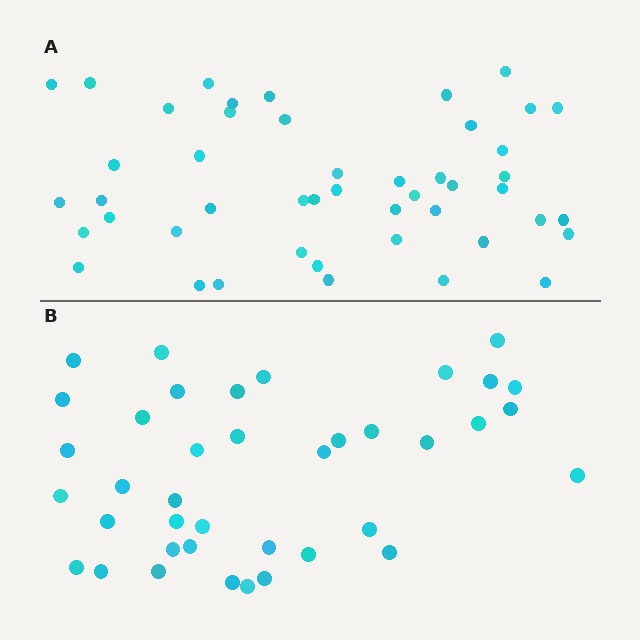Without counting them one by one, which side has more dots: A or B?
Region A (the top region) has more dots.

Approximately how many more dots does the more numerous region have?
Region A has roughly 8 or so more dots than region B.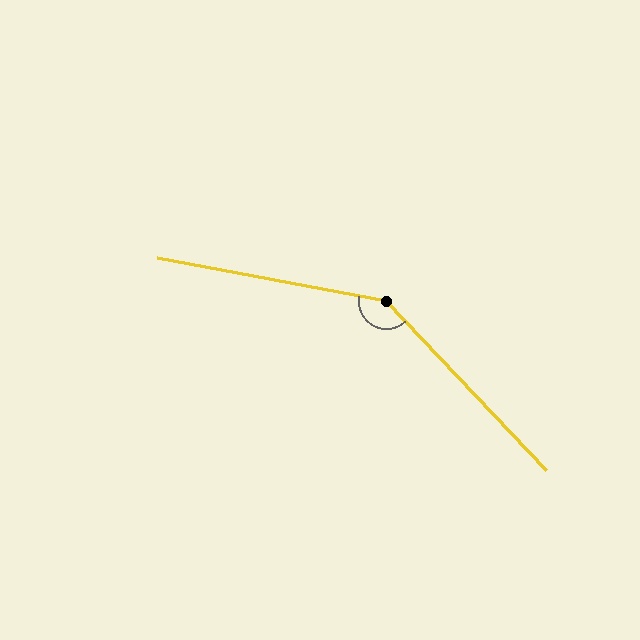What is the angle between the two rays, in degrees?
Approximately 144 degrees.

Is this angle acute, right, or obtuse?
It is obtuse.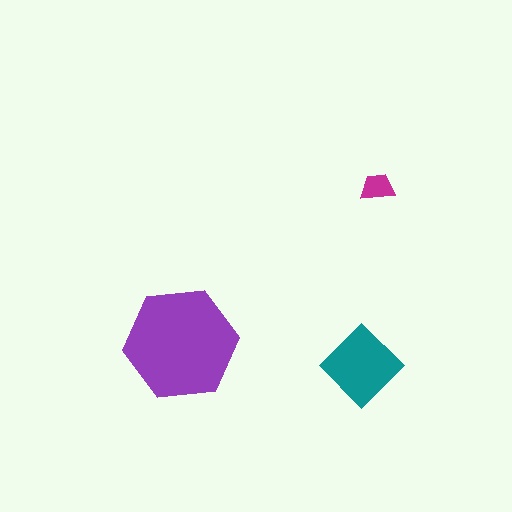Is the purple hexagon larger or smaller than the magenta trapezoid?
Larger.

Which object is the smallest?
The magenta trapezoid.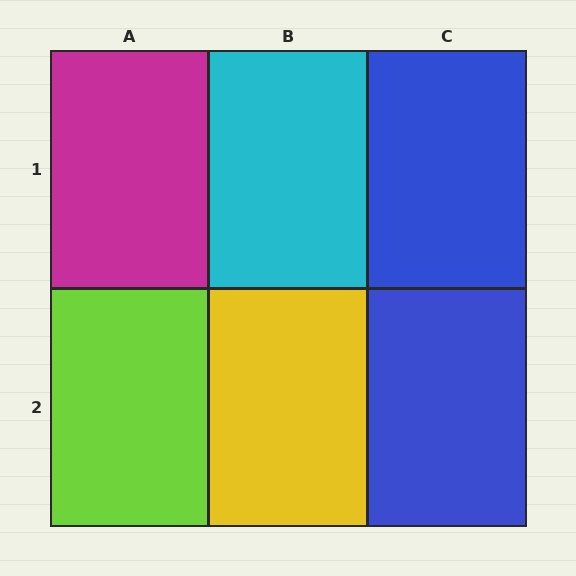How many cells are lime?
1 cell is lime.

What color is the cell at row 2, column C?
Blue.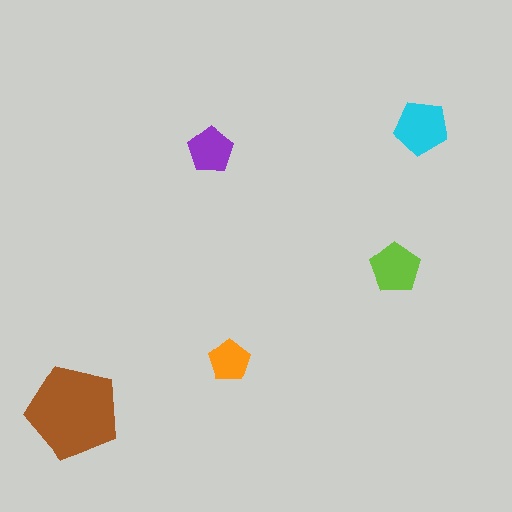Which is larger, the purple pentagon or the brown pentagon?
The brown one.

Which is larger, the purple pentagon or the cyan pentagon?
The cyan one.